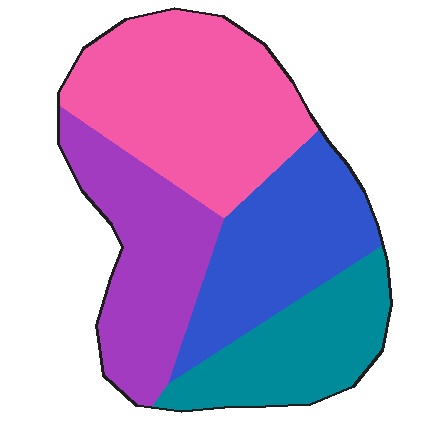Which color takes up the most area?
Pink, at roughly 35%.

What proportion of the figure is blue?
Blue takes up about one quarter (1/4) of the figure.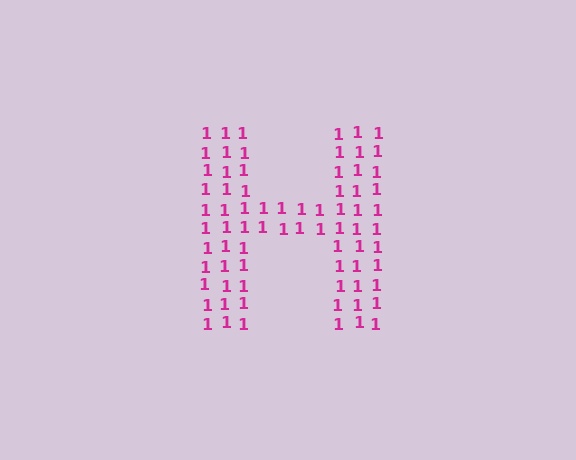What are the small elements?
The small elements are digit 1's.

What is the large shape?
The large shape is the letter H.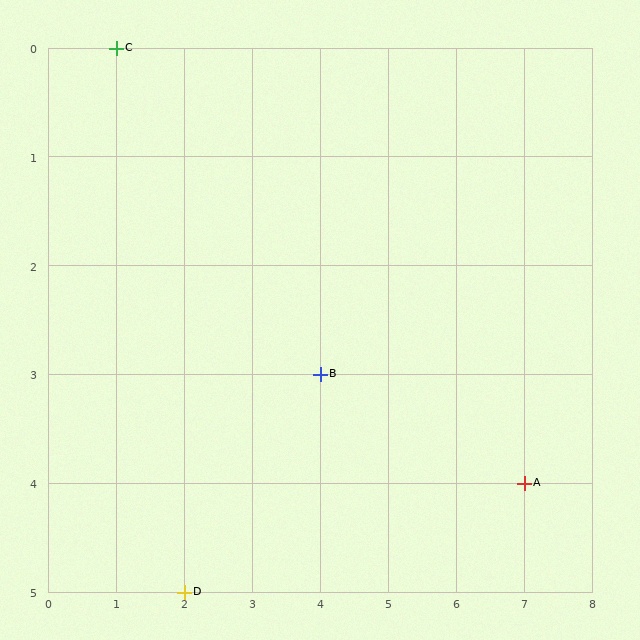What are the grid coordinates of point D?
Point D is at grid coordinates (2, 5).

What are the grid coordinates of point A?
Point A is at grid coordinates (7, 4).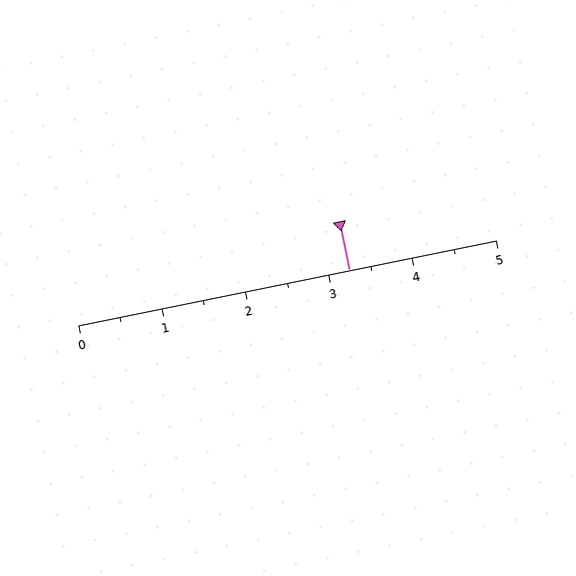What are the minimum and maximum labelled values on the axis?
The axis runs from 0 to 5.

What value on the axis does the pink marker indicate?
The marker indicates approximately 3.2.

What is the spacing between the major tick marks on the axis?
The major ticks are spaced 1 apart.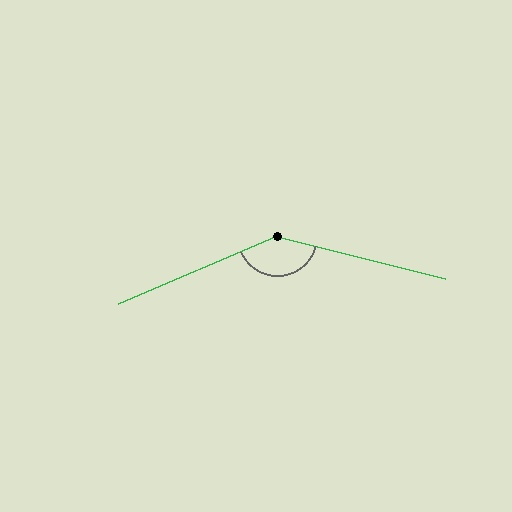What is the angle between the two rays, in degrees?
Approximately 143 degrees.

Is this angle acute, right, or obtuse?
It is obtuse.